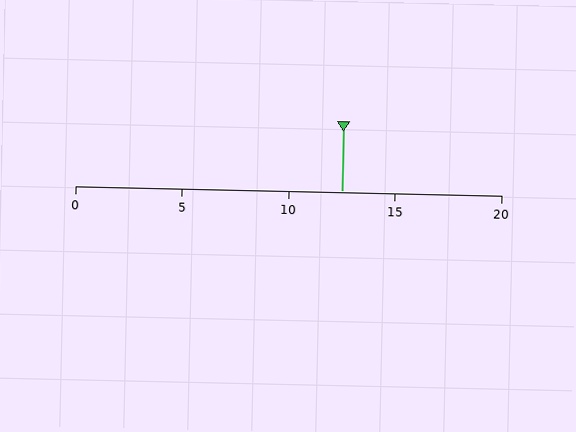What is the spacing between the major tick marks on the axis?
The major ticks are spaced 5 apart.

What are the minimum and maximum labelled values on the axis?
The axis runs from 0 to 20.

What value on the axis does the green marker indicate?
The marker indicates approximately 12.5.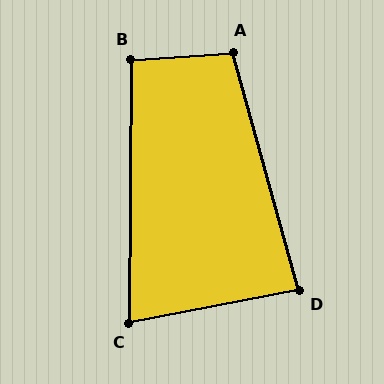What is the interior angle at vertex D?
Approximately 85 degrees (approximately right).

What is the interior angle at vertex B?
Approximately 95 degrees (approximately right).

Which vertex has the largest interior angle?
A, at approximately 101 degrees.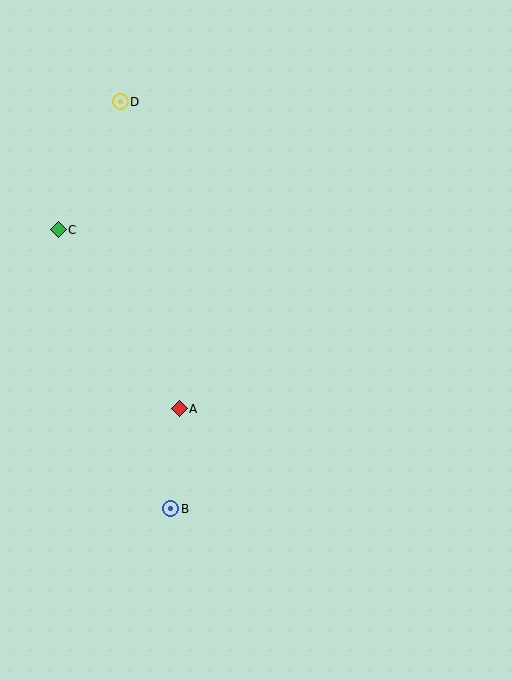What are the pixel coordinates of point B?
Point B is at (171, 509).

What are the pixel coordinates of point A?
Point A is at (179, 409).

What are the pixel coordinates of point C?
Point C is at (58, 230).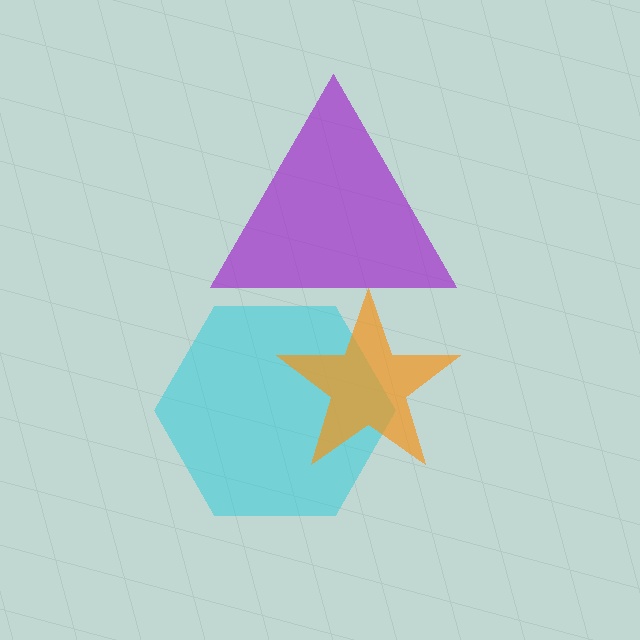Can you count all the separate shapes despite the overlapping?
Yes, there are 3 separate shapes.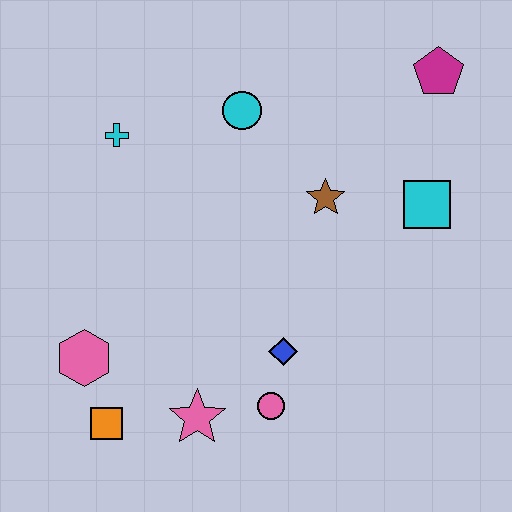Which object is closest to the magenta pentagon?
The cyan square is closest to the magenta pentagon.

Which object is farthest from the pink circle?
The magenta pentagon is farthest from the pink circle.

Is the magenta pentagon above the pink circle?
Yes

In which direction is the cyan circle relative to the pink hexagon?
The cyan circle is above the pink hexagon.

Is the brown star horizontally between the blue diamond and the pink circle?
No